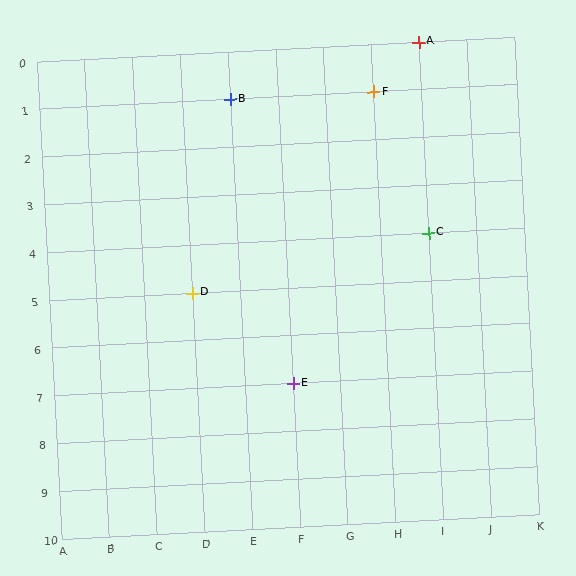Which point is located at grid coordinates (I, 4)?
Point C is at (I, 4).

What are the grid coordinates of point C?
Point C is at grid coordinates (I, 4).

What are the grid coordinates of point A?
Point A is at grid coordinates (I, 0).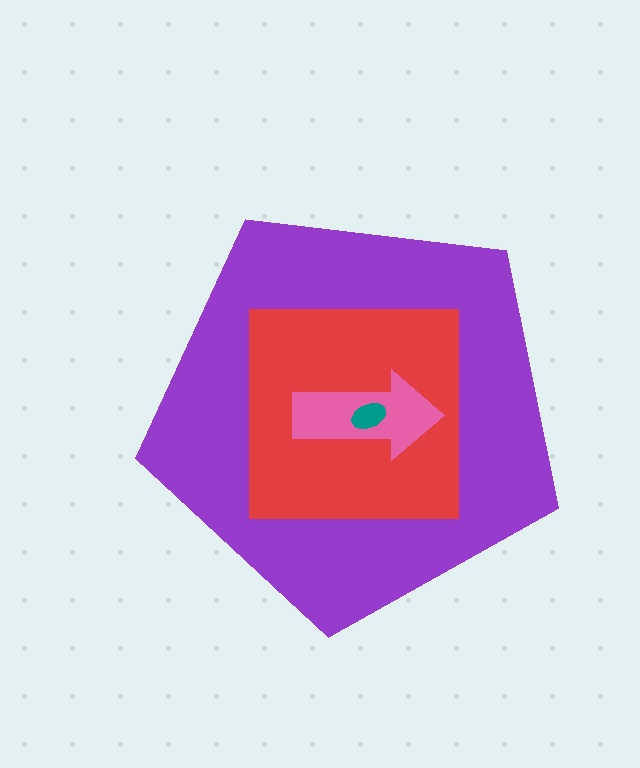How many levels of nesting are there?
4.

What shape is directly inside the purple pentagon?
The red square.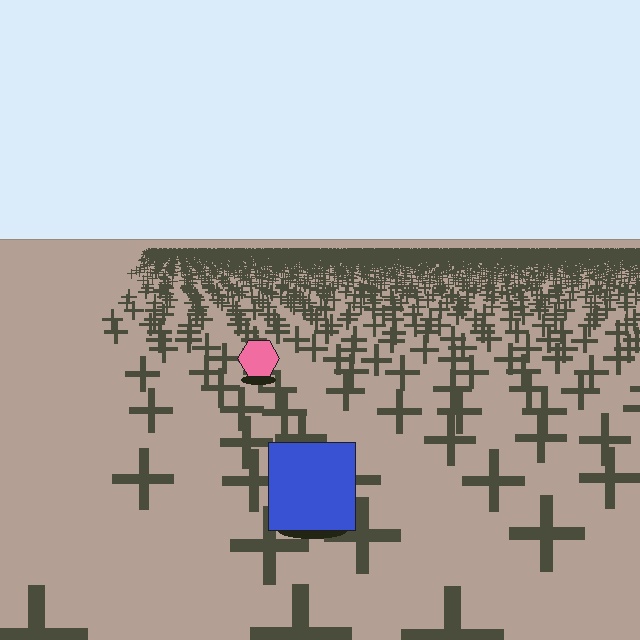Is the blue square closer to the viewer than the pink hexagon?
Yes. The blue square is closer — you can tell from the texture gradient: the ground texture is coarser near it.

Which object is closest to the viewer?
The blue square is closest. The texture marks near it are larger and more spread out.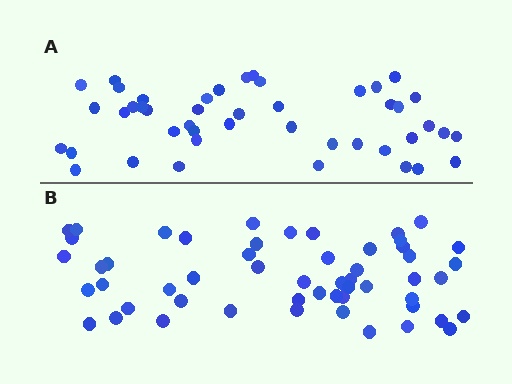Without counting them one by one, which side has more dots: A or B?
Region B (the bottom region) has more dots.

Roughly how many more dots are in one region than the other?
Region B has roughly 8 or so more dots than region A.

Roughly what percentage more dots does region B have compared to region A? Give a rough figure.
About 20% more.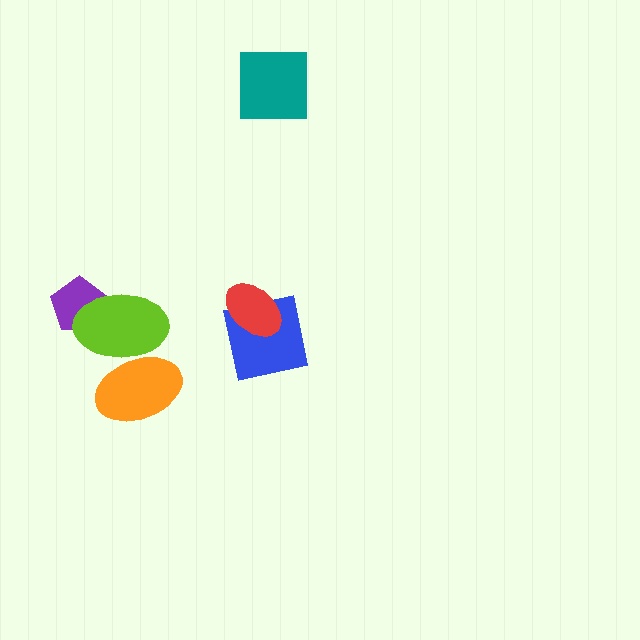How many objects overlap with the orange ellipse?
1 object overlaps with the orange ellipse.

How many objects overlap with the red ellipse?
1 object overlaps with the red ellipse.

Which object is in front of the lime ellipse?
The orange ellipse is in front of the lime ellipse.